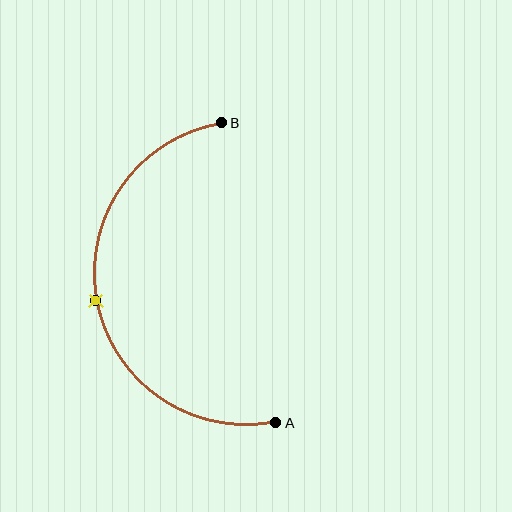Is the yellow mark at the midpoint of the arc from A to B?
Yes. The yellow mark lies on the arc at equal arc-length from both A and B — it is the arc midpoint.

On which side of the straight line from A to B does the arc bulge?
The arc bulges to the left of the straight line connecting A and B.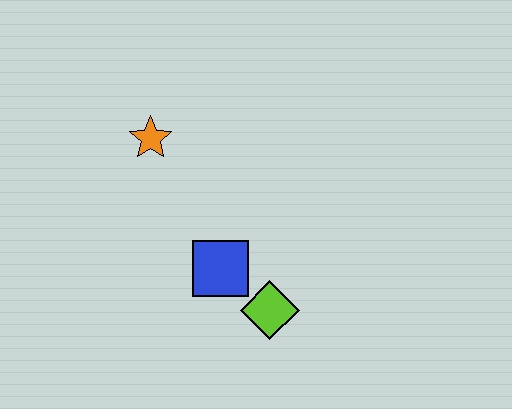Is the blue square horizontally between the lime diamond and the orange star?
Yes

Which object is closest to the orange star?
The blue square is closest to the orange star.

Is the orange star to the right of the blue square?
No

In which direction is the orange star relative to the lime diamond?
The orange star is above the lime diamond.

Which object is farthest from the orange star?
The lime diamond is farthest from the orange star.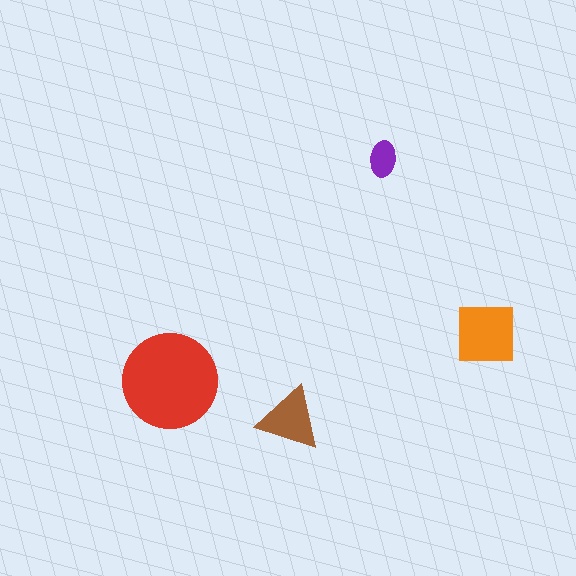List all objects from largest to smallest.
The red circle, the orange square, the brown triangle, the purple ellipse.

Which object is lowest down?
The brown triangle is bottommost.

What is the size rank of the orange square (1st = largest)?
2nd.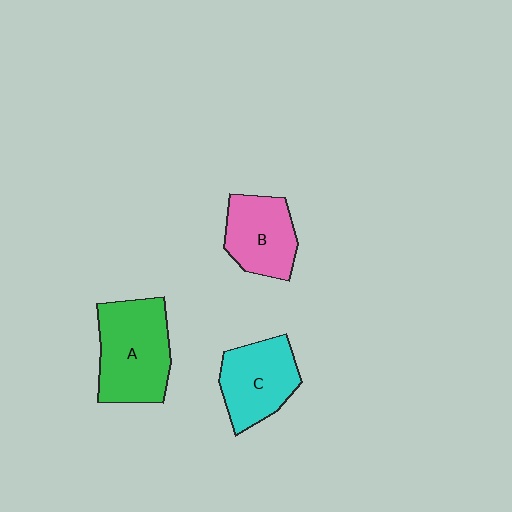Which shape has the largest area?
Shape A (green).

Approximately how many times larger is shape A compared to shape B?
Approximately 1.4 times.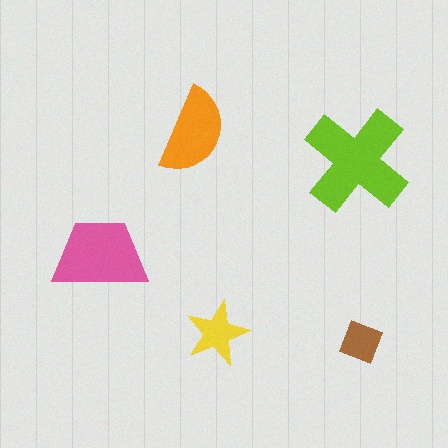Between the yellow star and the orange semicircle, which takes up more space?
The orange semicircle.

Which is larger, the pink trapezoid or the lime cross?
The lime cross.